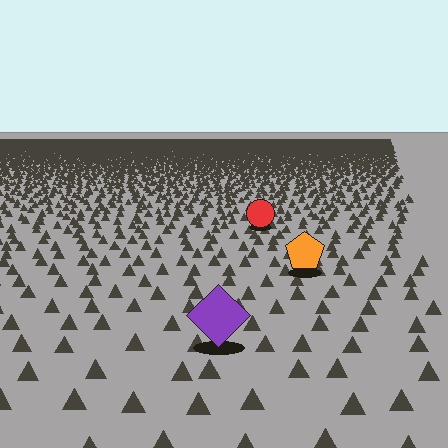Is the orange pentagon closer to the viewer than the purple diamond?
No. The purple diamond is closer — you can tell from the texture gradient: the ground texture is coarser near it.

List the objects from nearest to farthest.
From nearest to farthest: the purple diamond, the orange pentagon, the red circle.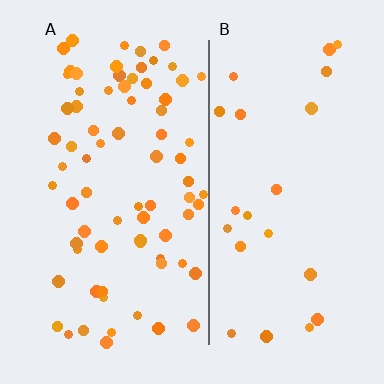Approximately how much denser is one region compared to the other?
Approximately 3.1× — region A over region B.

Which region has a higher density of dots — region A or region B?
A (the left).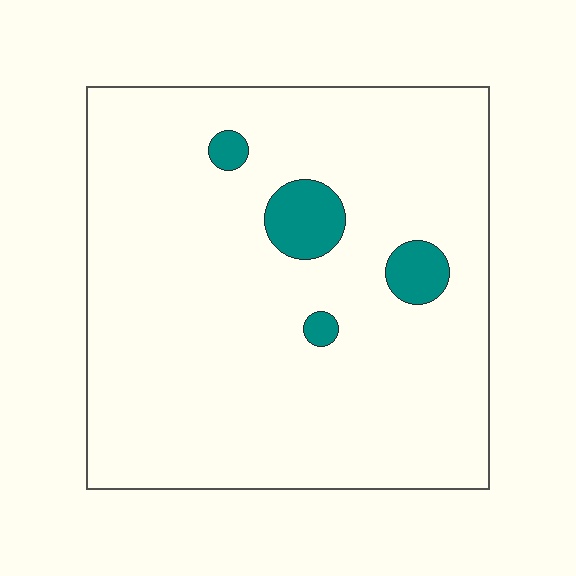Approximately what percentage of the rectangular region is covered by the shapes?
Approximately 5%.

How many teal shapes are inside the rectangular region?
4.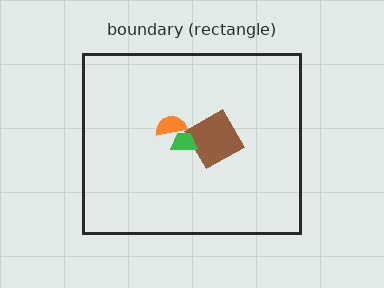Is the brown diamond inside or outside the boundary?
Inside.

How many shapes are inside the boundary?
3 inside, 0 outside.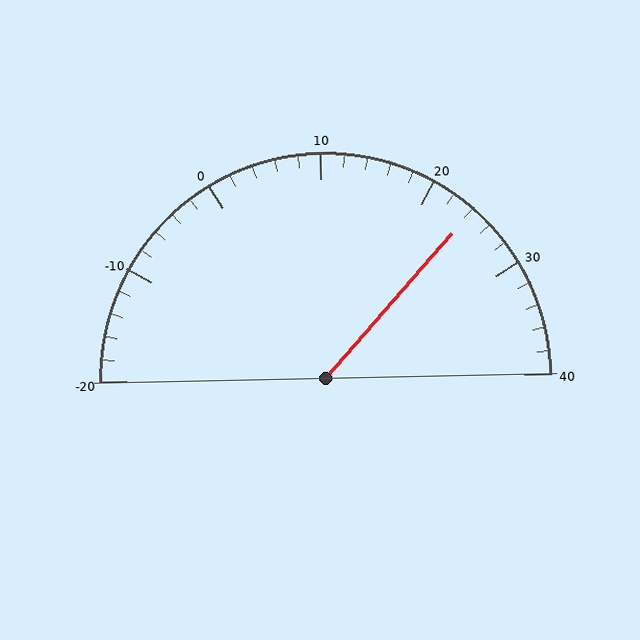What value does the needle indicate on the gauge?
The needle indicates approximately 24.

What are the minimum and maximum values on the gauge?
The gauge ranges from -20 to 40.